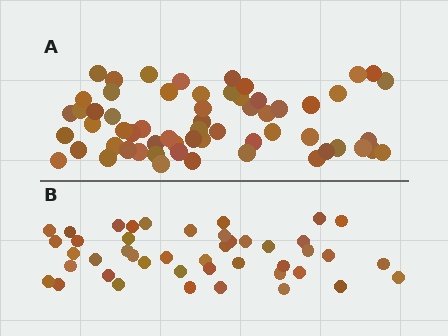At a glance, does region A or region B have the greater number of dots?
Region A (the top region) has more dots.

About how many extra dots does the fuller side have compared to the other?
Region A has approximately 15 more dots than region B.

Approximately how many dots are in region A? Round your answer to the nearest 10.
About 60 dots.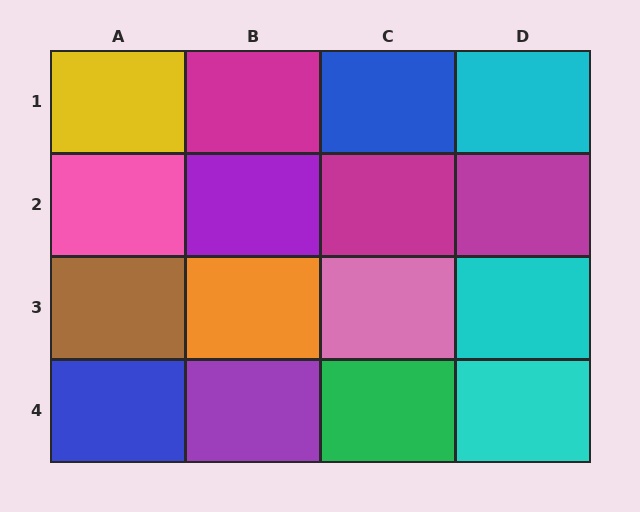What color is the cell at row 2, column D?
Magenta.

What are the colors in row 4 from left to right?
Blue, purple, green, cyan.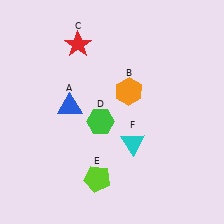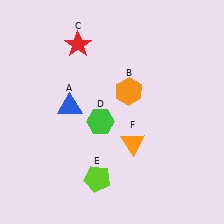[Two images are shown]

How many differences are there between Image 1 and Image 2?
There is 1 difference between the two images.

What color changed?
The triangle (F) changed from cyan in Image 1 to orange in Image 2.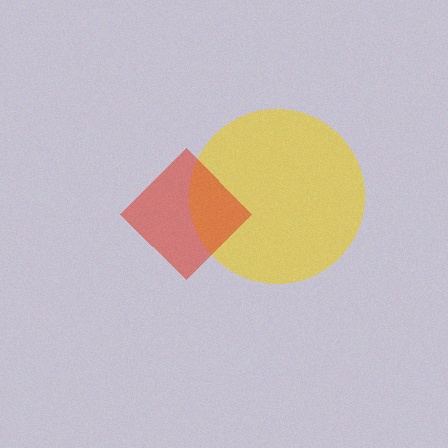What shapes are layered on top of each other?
The layered shapes are: a yellow circle, a red diamond.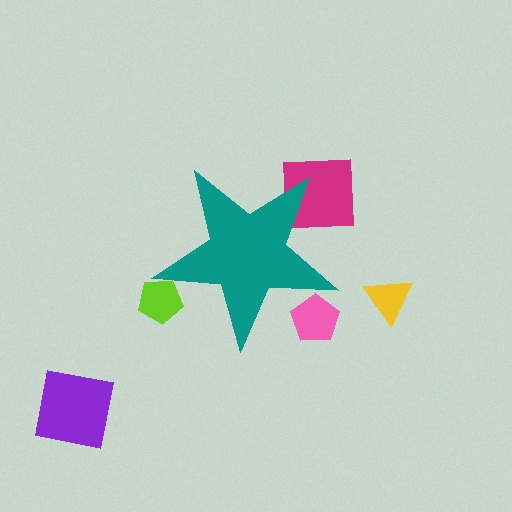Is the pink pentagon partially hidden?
Yes, the pink pentagon is partially hidden behind the teal star.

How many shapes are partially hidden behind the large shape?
3 shapes are partially hidden.